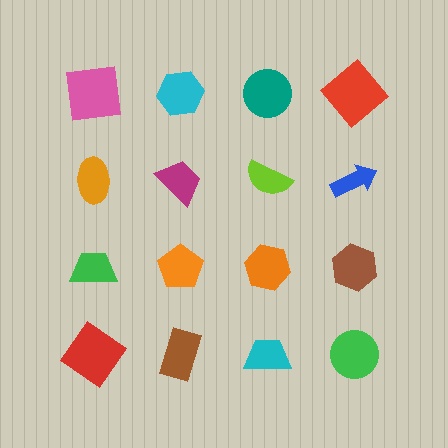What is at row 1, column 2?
A cyan hexagon.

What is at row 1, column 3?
A teal circle.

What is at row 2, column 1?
An orange ellipse.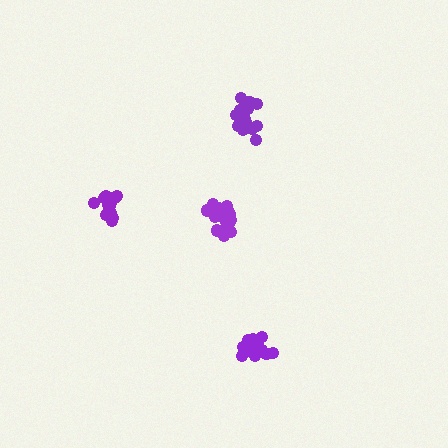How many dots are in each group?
Group 1: 15 dots, Group 2: 19 dots, Group 3: 16 dots, Group 4: 17 dots (67 total).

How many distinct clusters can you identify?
There are 4 distinct clusters.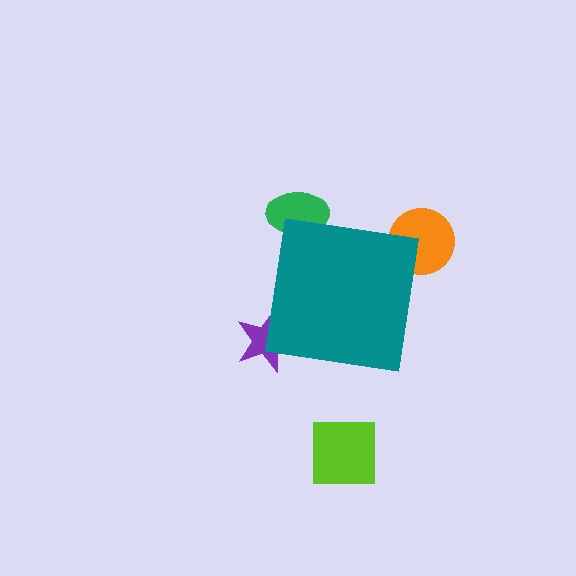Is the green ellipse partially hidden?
Yes, the green ellipse is partially hidden behind the teal square.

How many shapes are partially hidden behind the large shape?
4 shapes are partially hidden.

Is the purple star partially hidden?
Yes, the purple star is partially hidden behind the teal square.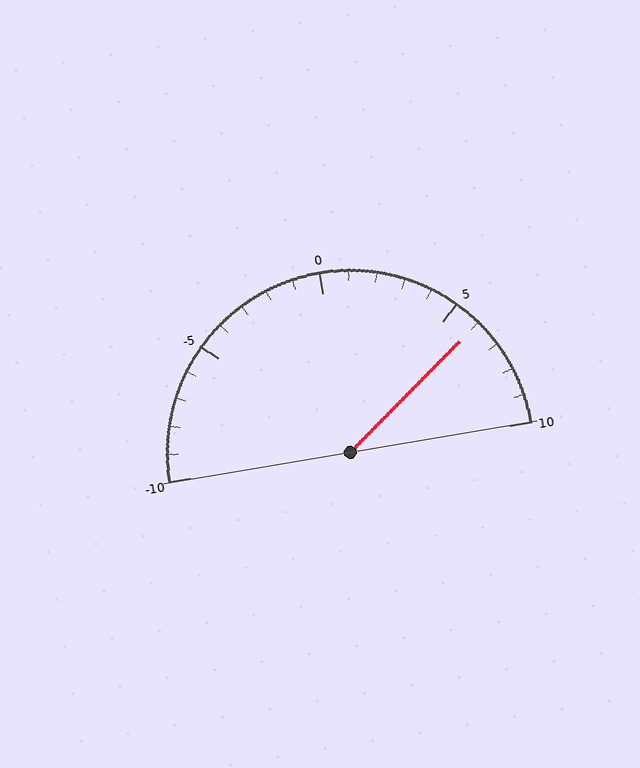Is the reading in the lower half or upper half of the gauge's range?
The reading is in the upper half of the range (-10 to 10).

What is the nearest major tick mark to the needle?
The nearest major tick mark is 5.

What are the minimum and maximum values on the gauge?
The gauge ranges from -10 to 10.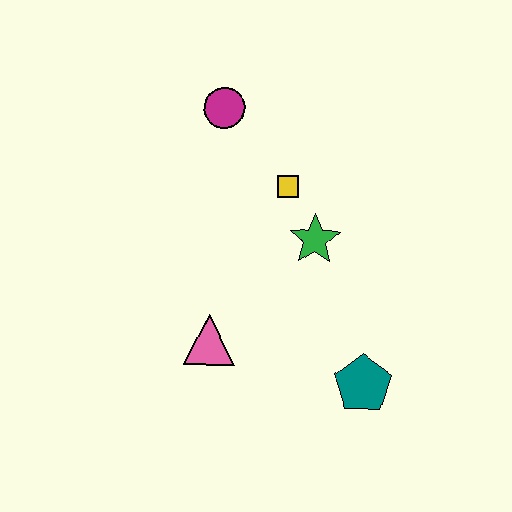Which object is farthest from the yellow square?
The teal pentagon is farthest from the yellow square.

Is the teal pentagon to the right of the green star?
Yes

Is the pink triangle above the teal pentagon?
Yes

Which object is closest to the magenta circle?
The yellow square is closest to the magenta circle.